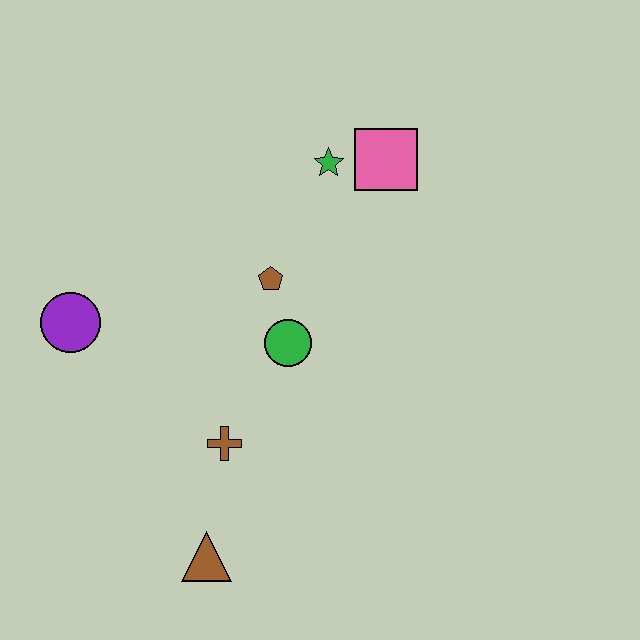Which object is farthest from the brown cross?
The pink square is farthest from the brown cross.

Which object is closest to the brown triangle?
The brown cross is closest to the brown triangle.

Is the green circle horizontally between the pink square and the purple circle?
Yes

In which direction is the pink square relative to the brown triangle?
The pink square is above the brown triangle.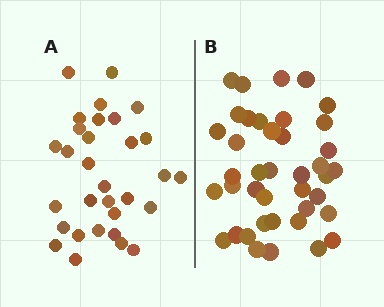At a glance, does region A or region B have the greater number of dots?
Region B (the right region) has more dots.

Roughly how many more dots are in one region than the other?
Region B has roughly 8 or so more dots than region A.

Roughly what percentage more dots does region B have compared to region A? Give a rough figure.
About 30% more.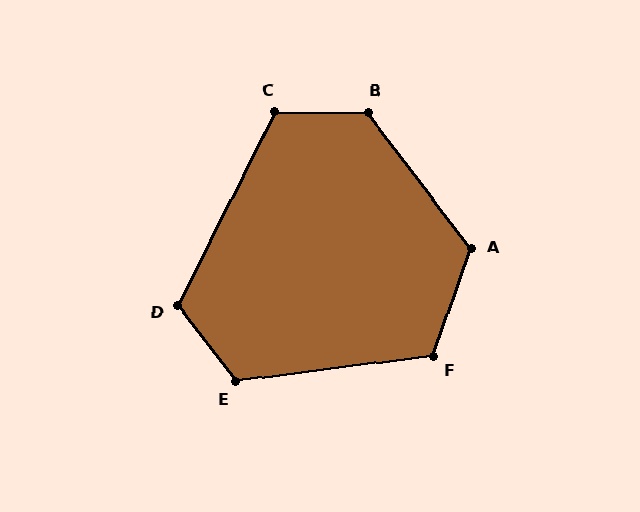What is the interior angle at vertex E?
Approximately 120 degrees (obtuse).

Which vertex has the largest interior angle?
B, at approximately 128 degrees.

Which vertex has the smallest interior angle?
D, at approximately 116 degrees.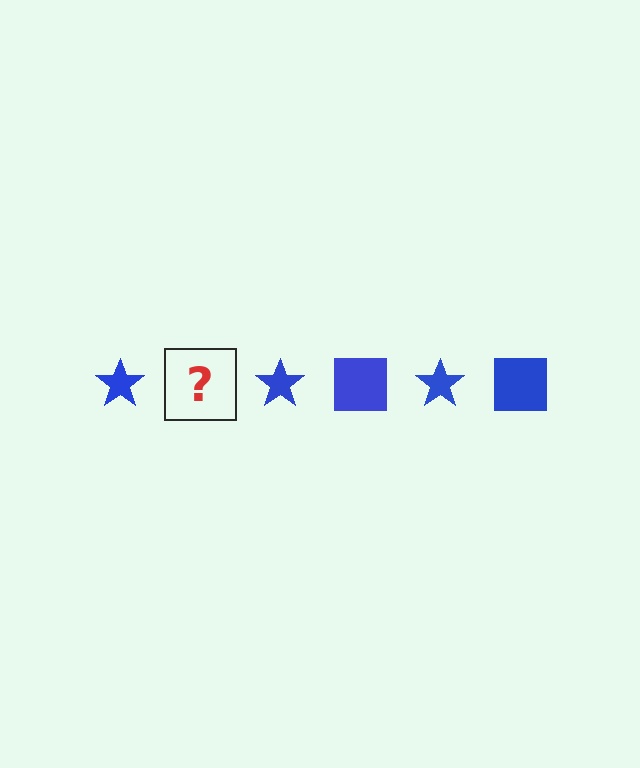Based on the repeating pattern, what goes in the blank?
The blank should be a blue square.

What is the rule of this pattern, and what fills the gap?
The rule is that the pattern cycles through star, square shapes in blue. The gap should be filled with a blue square.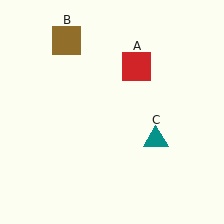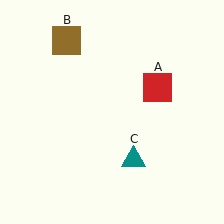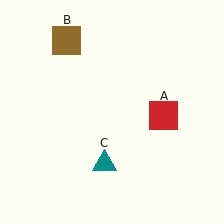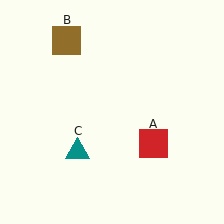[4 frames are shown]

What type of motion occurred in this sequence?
The red square (object A), teal triangle (object C) rotated clockwise around the center of the scene.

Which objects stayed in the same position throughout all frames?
Brown square (object B) remained stationary.